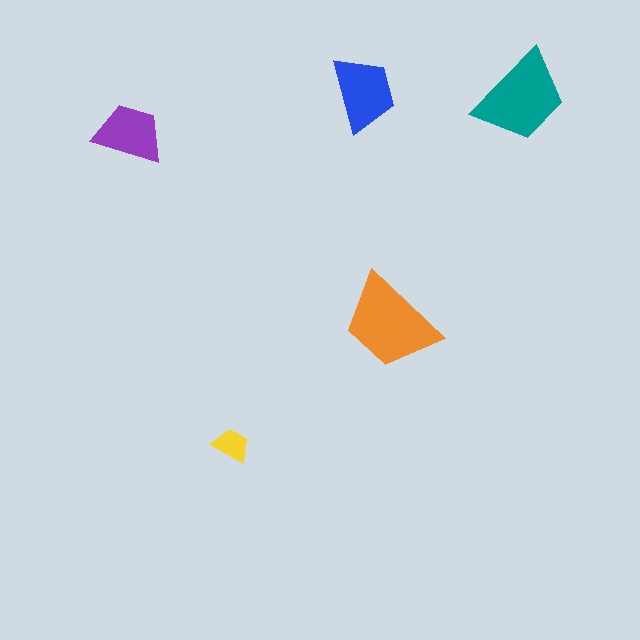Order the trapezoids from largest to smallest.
the orange one, the teal one, the blue one, the purple one, the yellow one.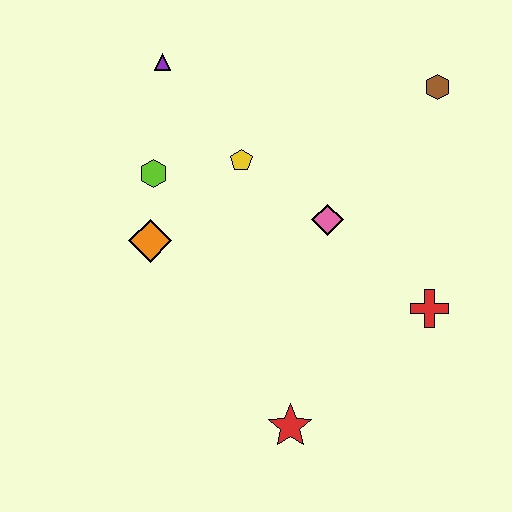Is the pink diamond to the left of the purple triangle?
No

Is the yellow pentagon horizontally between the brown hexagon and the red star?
No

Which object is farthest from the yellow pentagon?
The red star is farthest from the yellow pentagon.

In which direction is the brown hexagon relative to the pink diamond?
The brown hexagon is above the pink diamond.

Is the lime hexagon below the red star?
No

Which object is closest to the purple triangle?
The lime hexagon is closest to the purple triangle.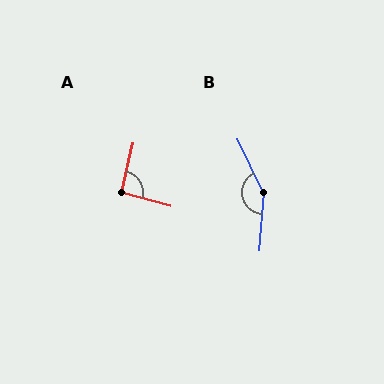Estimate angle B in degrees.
Approximately 150 degrees.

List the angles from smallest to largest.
A (92°), B (150°).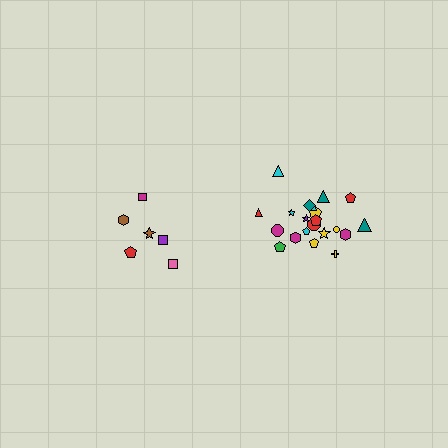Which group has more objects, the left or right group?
The right group.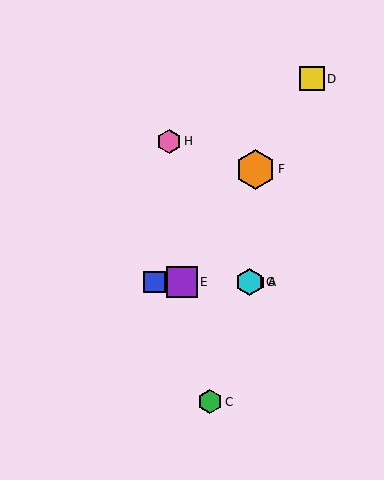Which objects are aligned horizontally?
Objects A, B, E, G are aligned horizontally.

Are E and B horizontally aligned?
Yes, both are at y≈282.